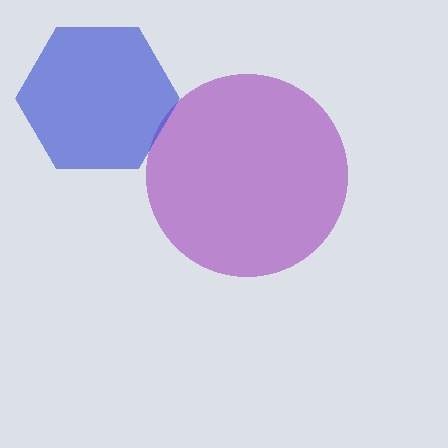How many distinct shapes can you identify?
There are 2 distinct shapes: a purple circle, a blue hexagon.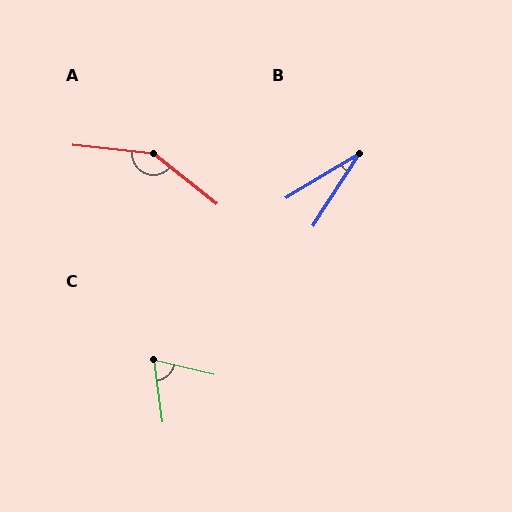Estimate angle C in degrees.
Approximately 69 degrees.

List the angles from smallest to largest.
B (26°), C (69°), A (148°).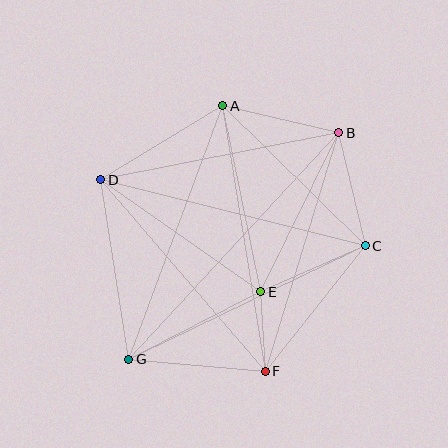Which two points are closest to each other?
Points E and F are closest to each other.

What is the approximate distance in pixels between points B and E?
The distance between B and E is approximately 177 pixels.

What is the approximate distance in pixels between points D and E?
The distance between D and E is approximately 195 pixels.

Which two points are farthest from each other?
Points B and G are farthest from each other.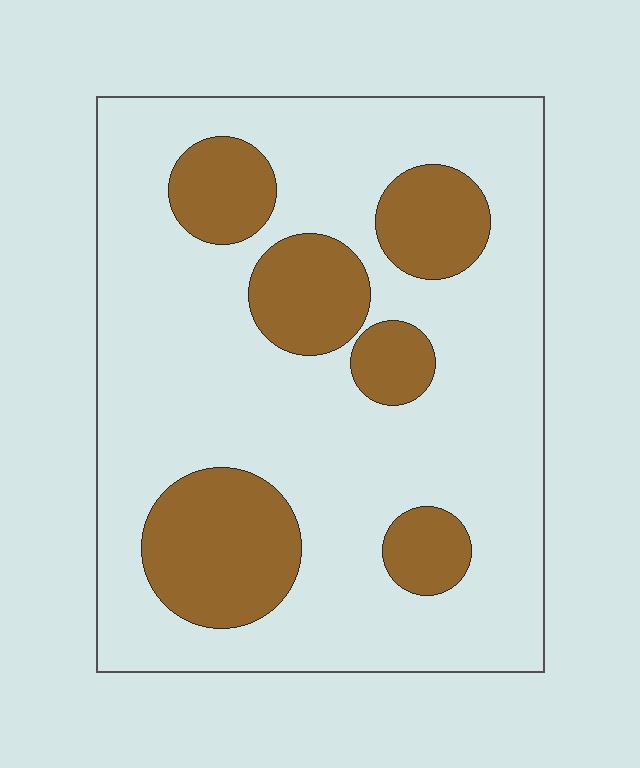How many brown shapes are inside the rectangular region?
6.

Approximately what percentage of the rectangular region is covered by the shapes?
Approximately 25%.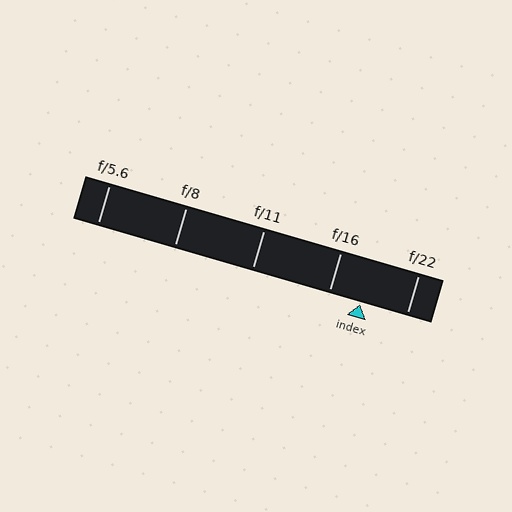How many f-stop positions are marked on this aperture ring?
There are 5 f-stop positions marked.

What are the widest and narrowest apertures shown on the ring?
The widest aperture shown is f/5.6 and the narrowest is f/22.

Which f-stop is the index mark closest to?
The index mark is closest to f/16.